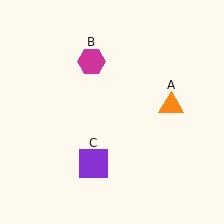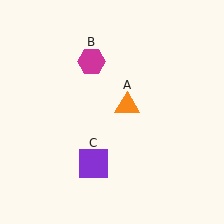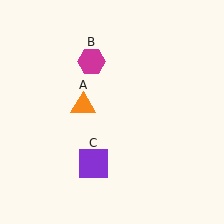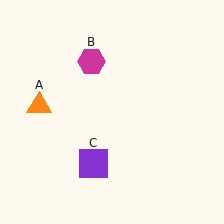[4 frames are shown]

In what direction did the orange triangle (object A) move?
The orange triangle (object A) moved left.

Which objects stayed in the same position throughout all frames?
Magenta hexagon (object B) and purple square (object C) remained stationary.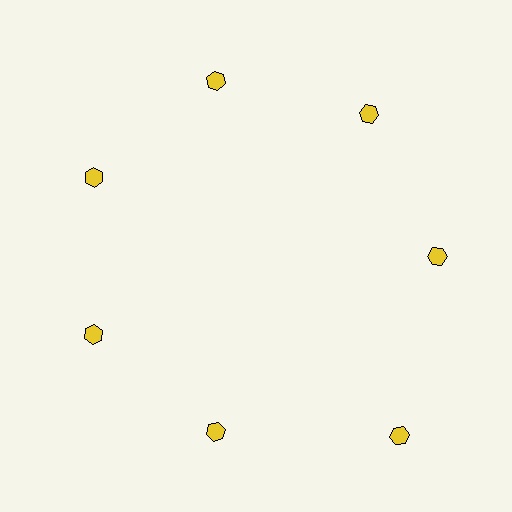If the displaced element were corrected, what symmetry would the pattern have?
It would have 7-fold rotational symmetry — the pattern would map onto itself every 51 degrees.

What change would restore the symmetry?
The symmetry would be restored by moving it inward, back onto the ring so that all 7 hexagons sit at equal angles and equal distance from the center.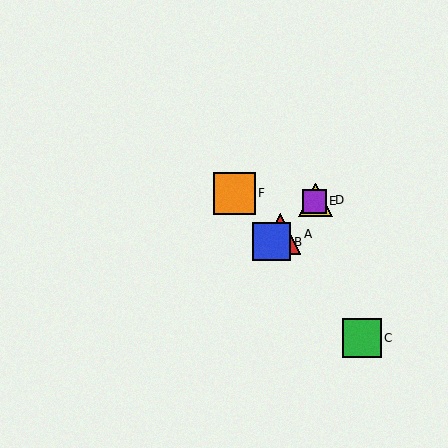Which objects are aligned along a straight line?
Objects A, B, D, E are aligned along a straight line.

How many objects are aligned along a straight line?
4 objects (A, B, D, E) are aligned along a straight line.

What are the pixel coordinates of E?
Object E is at (314, 201).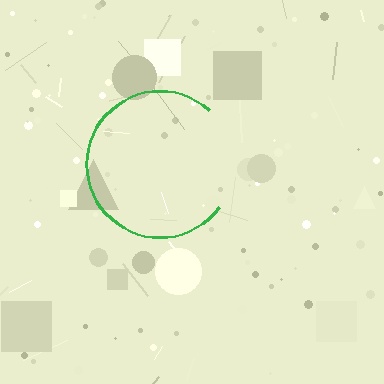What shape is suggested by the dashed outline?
The dashed outline suggests a circle.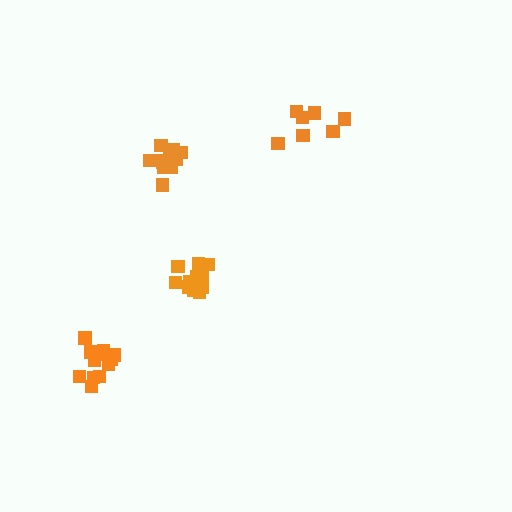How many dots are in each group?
Group 1: 12 dots, Group 2: 12 dots, Group 3: 7 dots, Group 4: 13 dots (44 total).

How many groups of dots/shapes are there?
There are 4 groups.